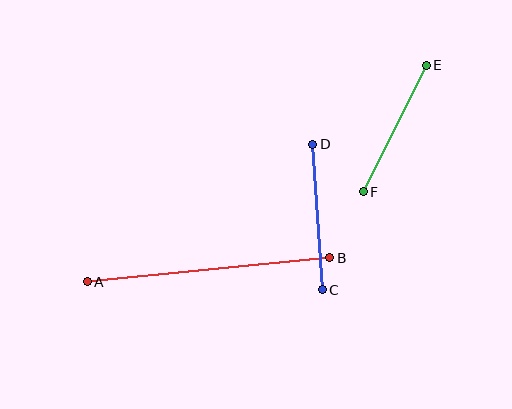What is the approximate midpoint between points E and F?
The midpoint is at approximately (395, 129) pixels.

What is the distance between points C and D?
The distance is approximately 146 pixels.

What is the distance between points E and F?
The distance is approximately 141 pixels.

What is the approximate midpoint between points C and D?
The midpoint is at approximately (318, 217) pixels.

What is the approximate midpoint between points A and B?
The midpoint is at approximately (208, 270) pixels.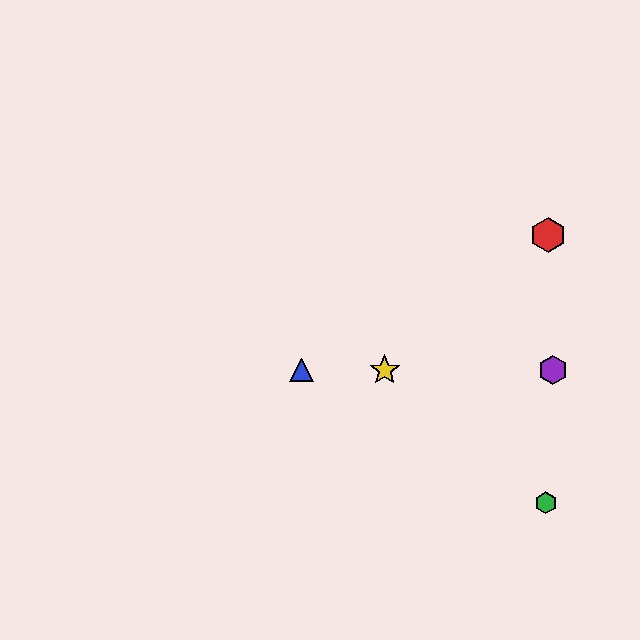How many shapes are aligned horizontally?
3 shapes (the blue triangle, the yellow star, the purple hexagon) are aligned horizontally.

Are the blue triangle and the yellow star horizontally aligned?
Yes, both are at y≈370.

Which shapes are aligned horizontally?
The blue triangle, the yellow star, the purple hexagon are aligned horizontally.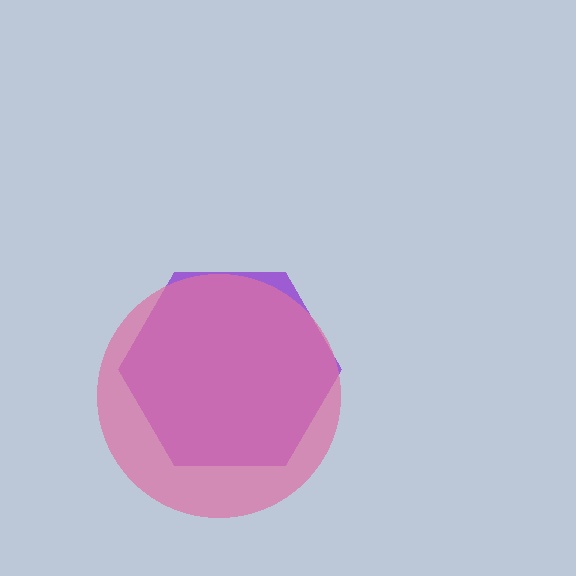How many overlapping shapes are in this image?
There are 2 overlapping shapes in the image.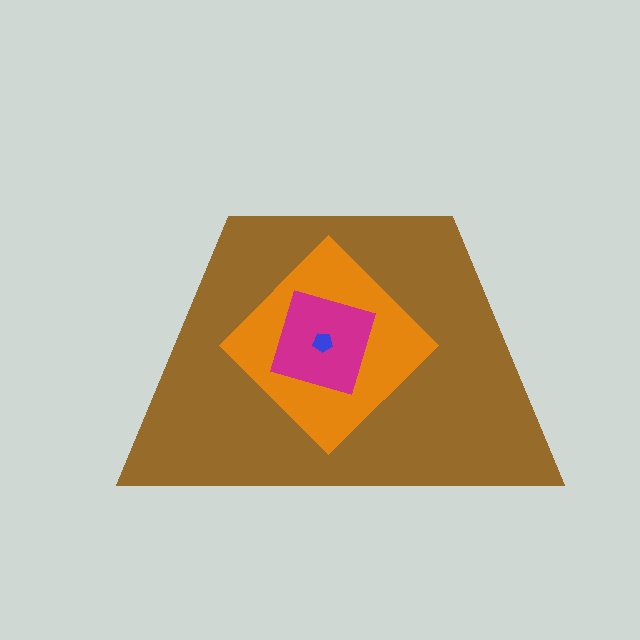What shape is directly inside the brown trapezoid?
The orange diamond.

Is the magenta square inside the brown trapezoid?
Yes.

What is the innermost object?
The blue pentagon.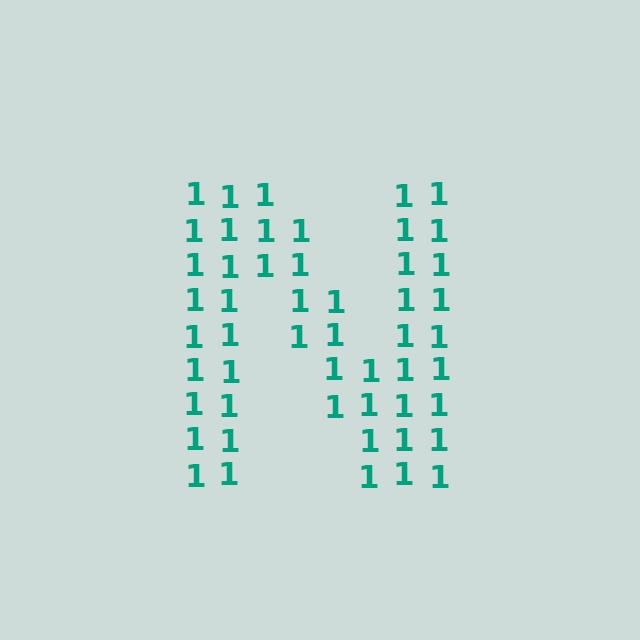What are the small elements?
The small elements are digit 1's.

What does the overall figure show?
The overall figure shows the letter N.